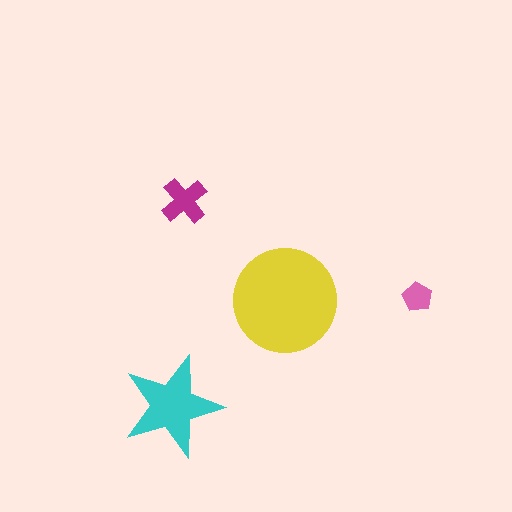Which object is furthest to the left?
The cyan star is leftmost.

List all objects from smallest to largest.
The pink pentagon, the magenta cross, the cyan star, the yellow circle.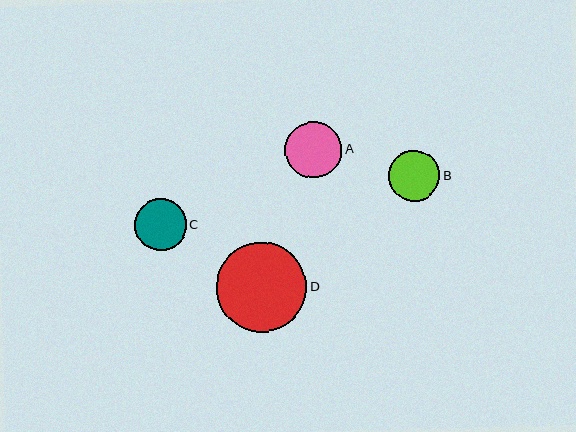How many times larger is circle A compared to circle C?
Circle A is approximately 1.1 times the size of circle C.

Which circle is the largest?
Circle D is the largest with a size of approximately 90 pixels.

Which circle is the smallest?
Circle B is the smallest with a size of approximately 51 pixels.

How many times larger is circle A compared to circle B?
Circle A is approximately 1.1 times the size of circle B.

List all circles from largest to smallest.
From largest to smallest: D, A, C, B.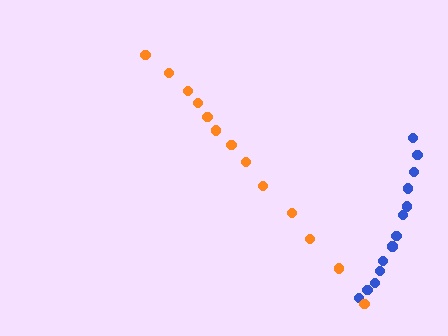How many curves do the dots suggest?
There are 2 distinct paths.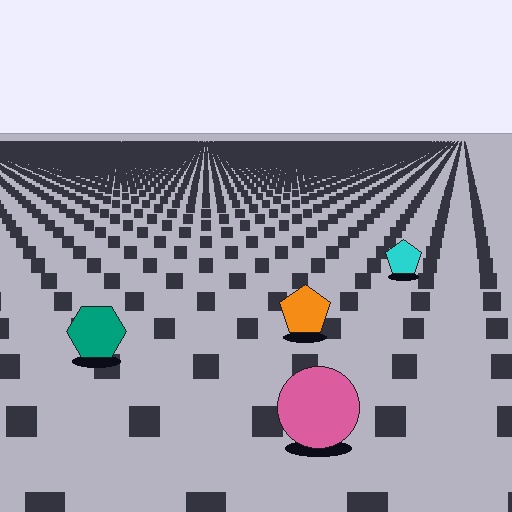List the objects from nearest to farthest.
From nearest to farthest: the pink circle, the teal hexagon, the orange pentagon, the cyan pentagon.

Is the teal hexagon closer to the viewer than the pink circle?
No. The pink circle is closer — you can tell from the texture gradient: the ground texture is coarser near it.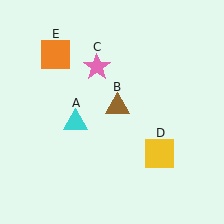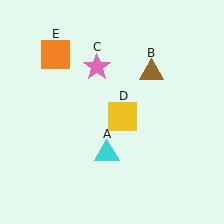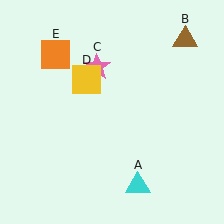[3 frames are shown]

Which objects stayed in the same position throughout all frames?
Pink star (object C) and orange square (object E) remained stationary.